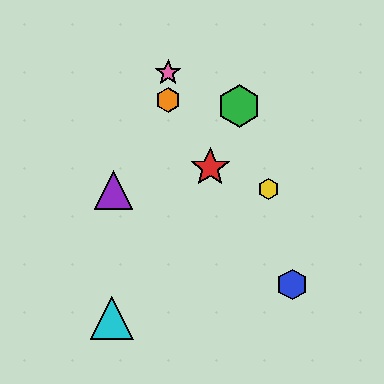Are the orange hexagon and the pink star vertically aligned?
Yes, both are at x≈168.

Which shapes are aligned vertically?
The orange hexagon, the pink star are aligned vertically.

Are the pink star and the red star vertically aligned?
No, the pink star is at x≈168 and the red star is at x≈210.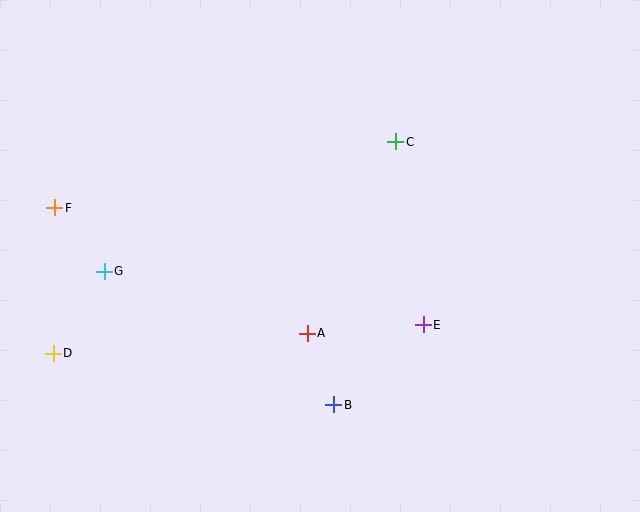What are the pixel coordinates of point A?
Point A is at (307, 333).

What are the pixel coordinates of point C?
Point C is at (396, 142).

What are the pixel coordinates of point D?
Point D is at (53, 353).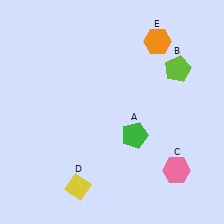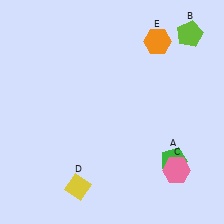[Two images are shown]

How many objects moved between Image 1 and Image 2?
2 objects moved between the two images.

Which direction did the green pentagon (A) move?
The green pentagon (A) moved right.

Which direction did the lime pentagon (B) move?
The lime pentagon (B) moved up.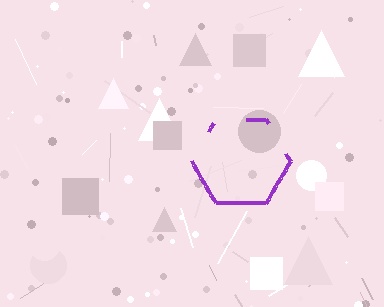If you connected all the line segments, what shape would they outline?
They would outline a hexagon.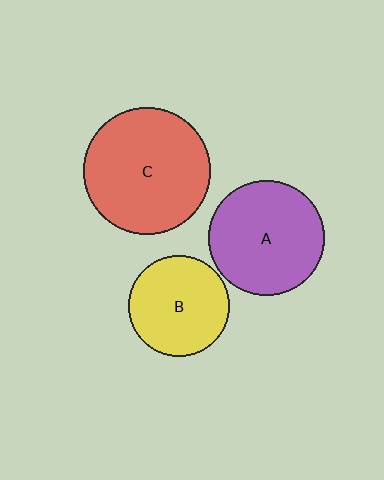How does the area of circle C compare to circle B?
Approximately 1.6 times.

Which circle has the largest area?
Circle C (red).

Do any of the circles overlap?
No, none of the circles overlap.